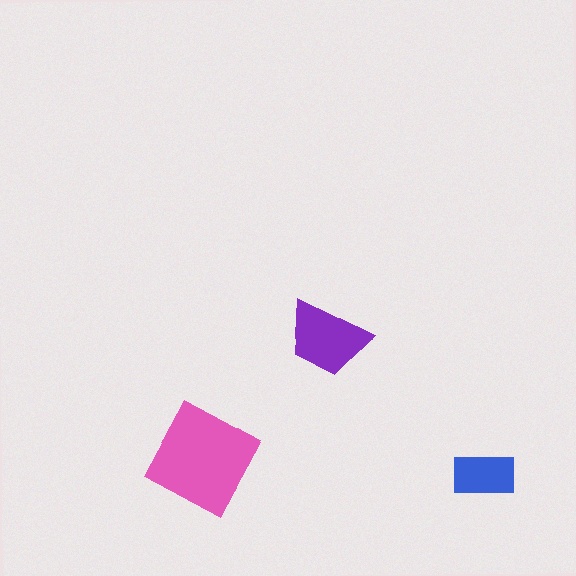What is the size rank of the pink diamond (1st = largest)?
1st.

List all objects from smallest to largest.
The blue rectangle, the purple trapezoid, the pink diamond.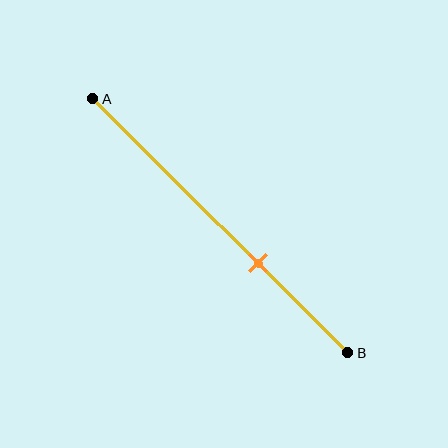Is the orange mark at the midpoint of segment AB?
No, the mark is at about 65% from A, not at the 50% midpoint.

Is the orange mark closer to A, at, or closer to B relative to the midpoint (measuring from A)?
The orange mark is closer to point B than the midpoint of segment AB.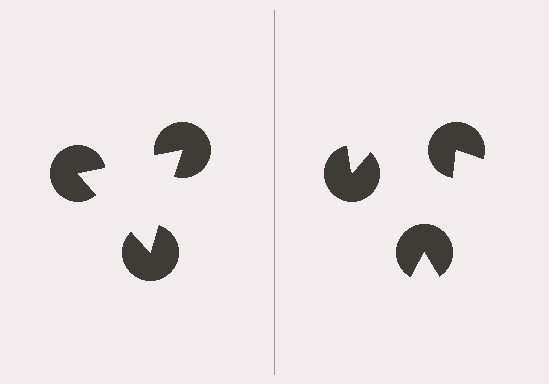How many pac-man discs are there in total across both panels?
6 — 3 on each side.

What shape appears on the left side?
An illusory triangle.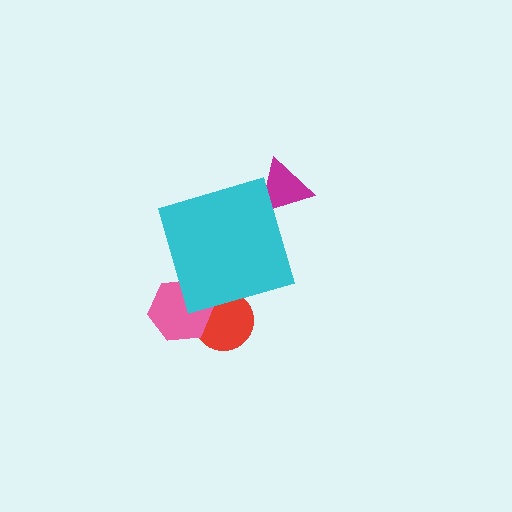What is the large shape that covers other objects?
A cyan diamond.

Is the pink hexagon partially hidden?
Yes, the pink hexagon is partially hidden behind the cyan diamond.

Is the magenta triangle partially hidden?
Yes, the magenta triangle is partially hidden behind the cyan diamond.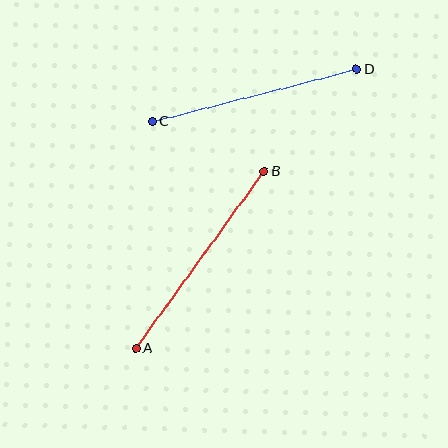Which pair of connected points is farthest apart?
Points A and B are farthest apart.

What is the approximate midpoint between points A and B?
The midpoint is at approximately (200, 260) pixels.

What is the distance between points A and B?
The distance is approximately 219 pixels.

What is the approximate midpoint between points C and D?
The midpoint is at approximately (255, 95) pixels.